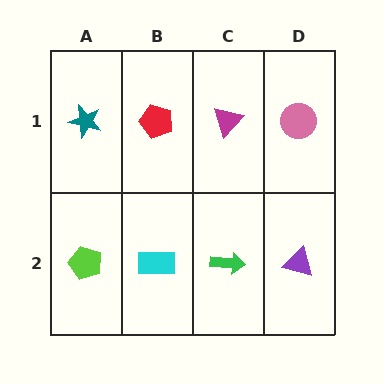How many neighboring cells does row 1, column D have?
2.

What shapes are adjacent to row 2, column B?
A red pentagon (row 1, column B), a lime pentagon (row 2, column A), a green arrow (row 2, column C).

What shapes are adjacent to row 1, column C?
A green arrow (row 2, column C), a red pentagon (row 1, column B), a pink circle (row 1, column D).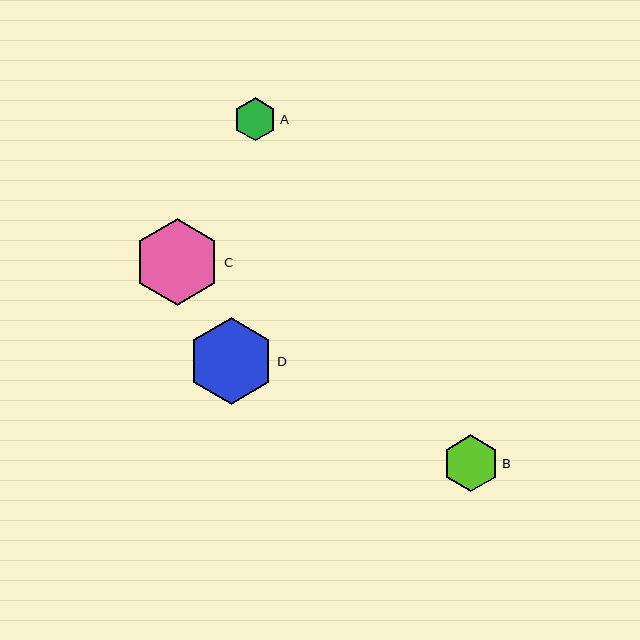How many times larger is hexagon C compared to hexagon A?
Hexagon C is approximately 2.0 times the size of hexagon A.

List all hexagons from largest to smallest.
From largest to smallest: C, D, B, A.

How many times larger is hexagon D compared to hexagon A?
Hexagon D is approximately 2.0 times the size of hexagon A.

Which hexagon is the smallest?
Hexagon A is the smallest with a size of approximately 43 pixels.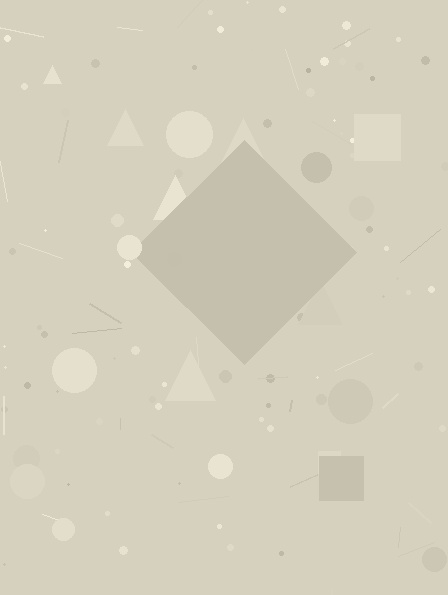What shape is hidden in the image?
A diamond is hidden in the image.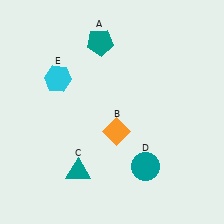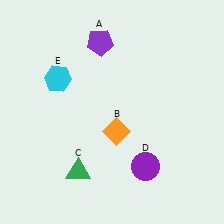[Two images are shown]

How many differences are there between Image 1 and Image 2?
There are 3 differences between the two images.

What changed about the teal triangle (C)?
In Image 1, C is teal. In Image 2, it changed to green.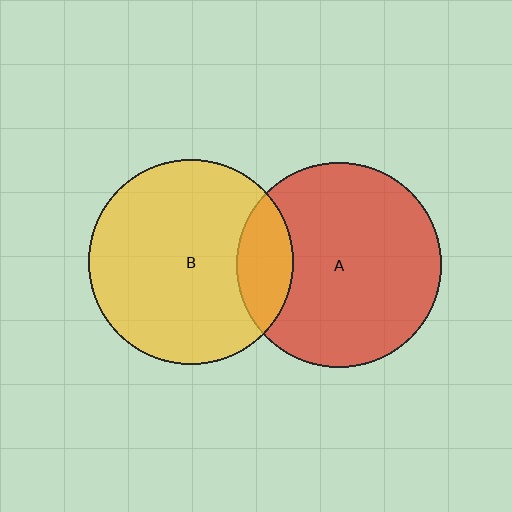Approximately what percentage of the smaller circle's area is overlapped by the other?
Approximately 15%.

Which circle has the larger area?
Circle B (yellow).